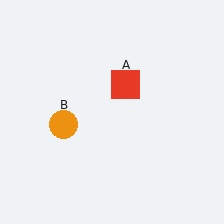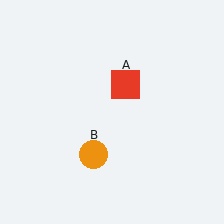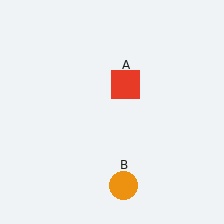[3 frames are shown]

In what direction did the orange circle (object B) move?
The orange circle (object B) moved down and to the right.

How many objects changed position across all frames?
1 object changed position: orange circle (object B).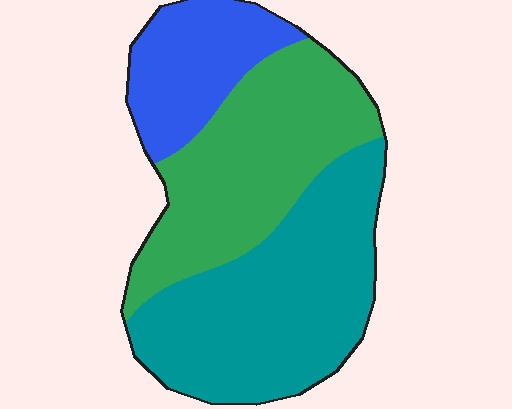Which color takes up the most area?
Teal, at roughly 45%.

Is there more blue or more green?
Green.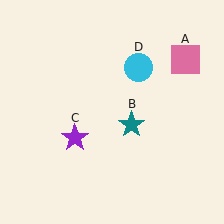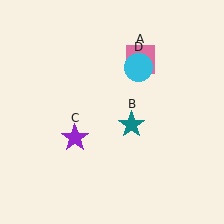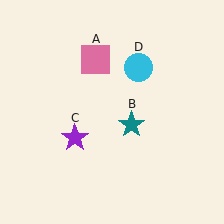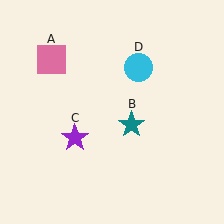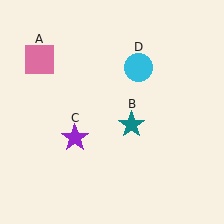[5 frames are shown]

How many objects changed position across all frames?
1 object changed position: pink square (object A).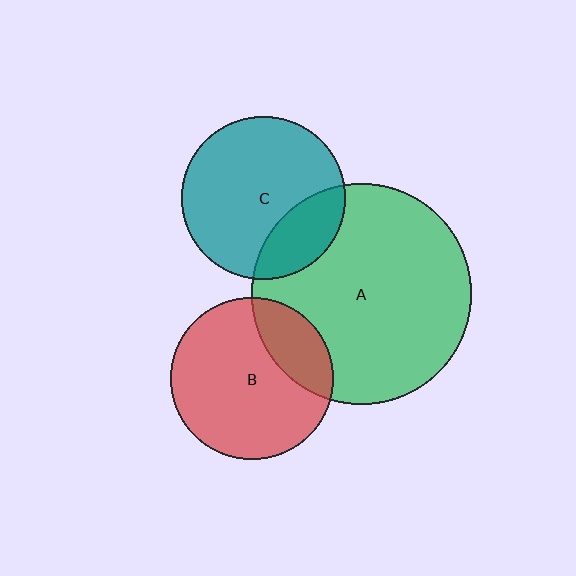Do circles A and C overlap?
Yes.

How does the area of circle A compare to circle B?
Approximately 1.8 times.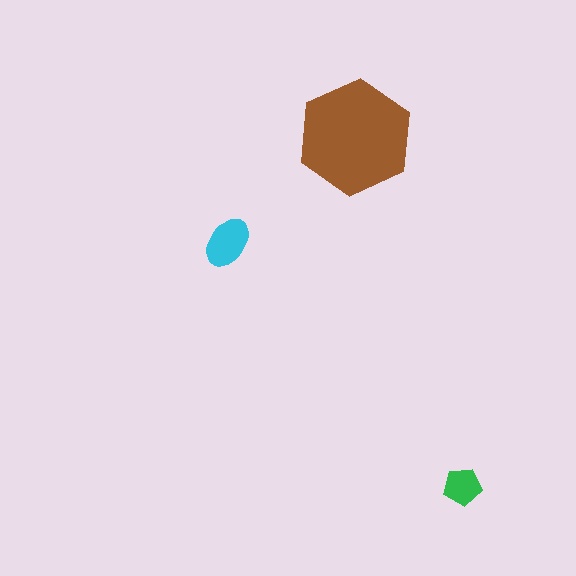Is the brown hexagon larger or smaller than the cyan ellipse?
Larger.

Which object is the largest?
The brown hexagon.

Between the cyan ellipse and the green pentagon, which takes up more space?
The cyan ellipse.